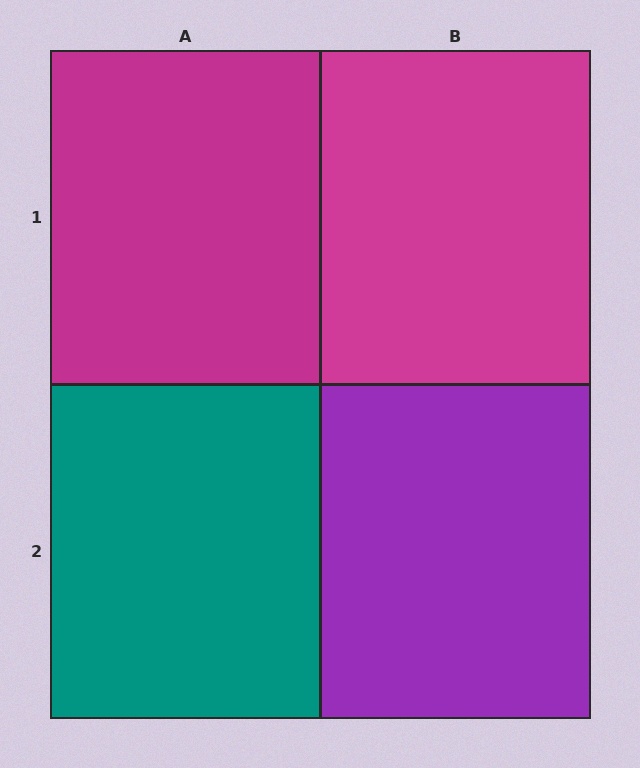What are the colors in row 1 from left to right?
Magenta, magenta.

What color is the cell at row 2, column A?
Teal.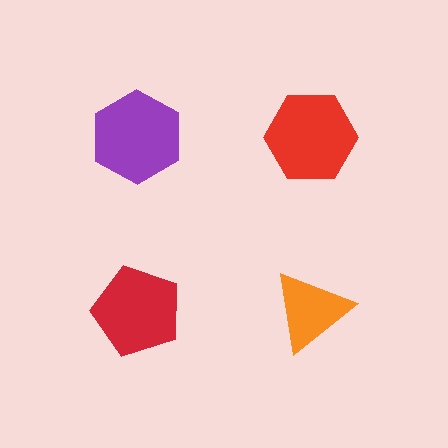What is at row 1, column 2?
A red hexagon.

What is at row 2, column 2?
An orange triangle.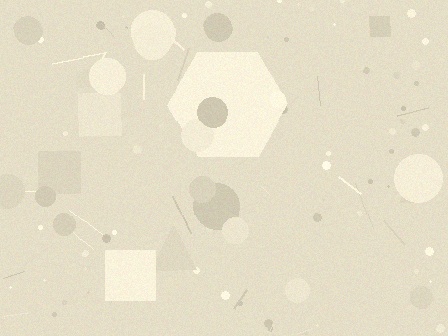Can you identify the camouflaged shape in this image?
The camouflaged shape is a hexagon.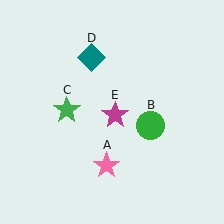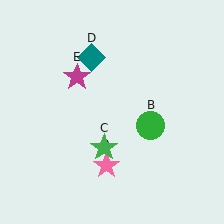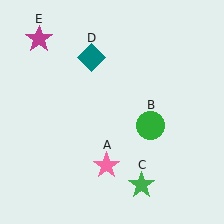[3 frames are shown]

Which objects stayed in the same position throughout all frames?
Pink star (object A) and green circle (object B) and teal diamond (object D) remained stationary.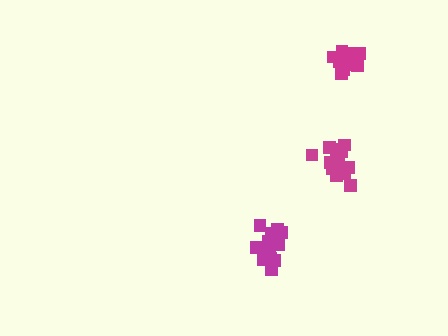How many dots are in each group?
Group 1: 15 dots, Group 2: 15 dots, Group 3: 12 dots (42 total).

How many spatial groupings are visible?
There are 3 spatial groupings.